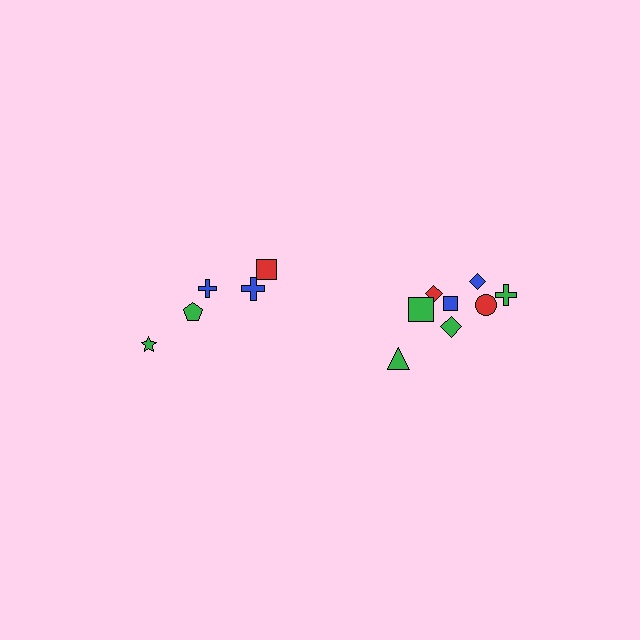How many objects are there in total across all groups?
There are 13 objects.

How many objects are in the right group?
There are 8 objects.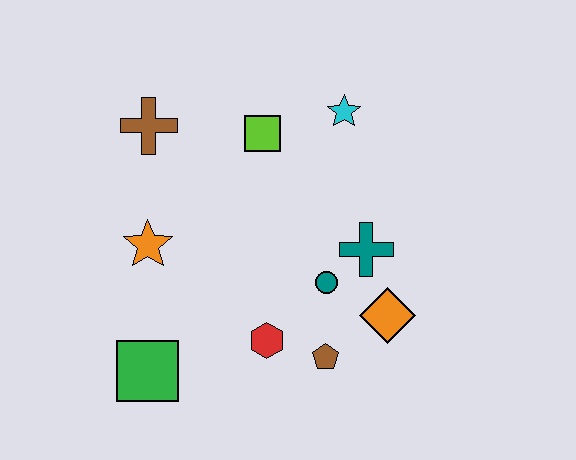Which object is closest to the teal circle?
The teal cross is closest to the teal circle.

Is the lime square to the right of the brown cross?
Yes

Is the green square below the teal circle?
Yes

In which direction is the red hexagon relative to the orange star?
The red hexagon is to the right of the orange star.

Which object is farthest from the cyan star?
The green square is farthest from the cyan star.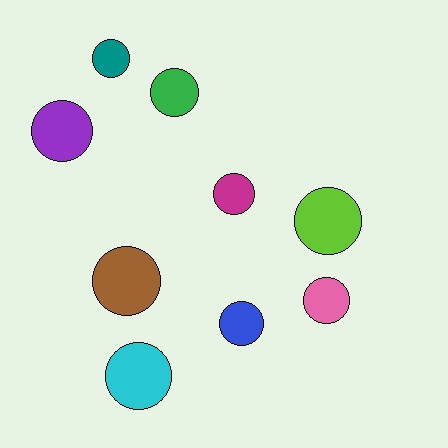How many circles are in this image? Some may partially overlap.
There are 9 circles.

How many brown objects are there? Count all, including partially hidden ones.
There is 1 brown object.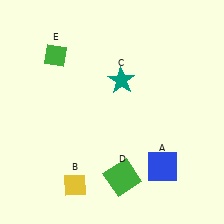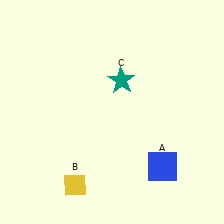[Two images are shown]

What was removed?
The green square (D), the green diamond (E) were removed in Image 2.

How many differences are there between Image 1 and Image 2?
There are 2 differences between the two images.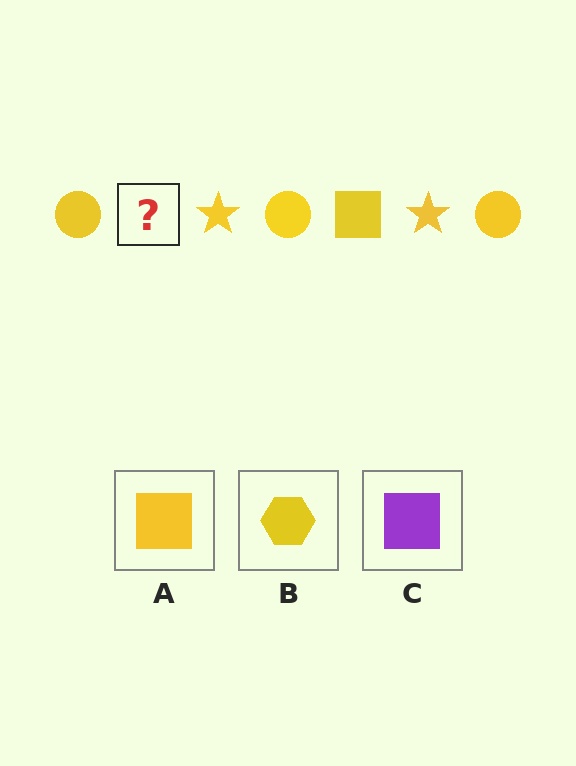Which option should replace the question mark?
Option A.